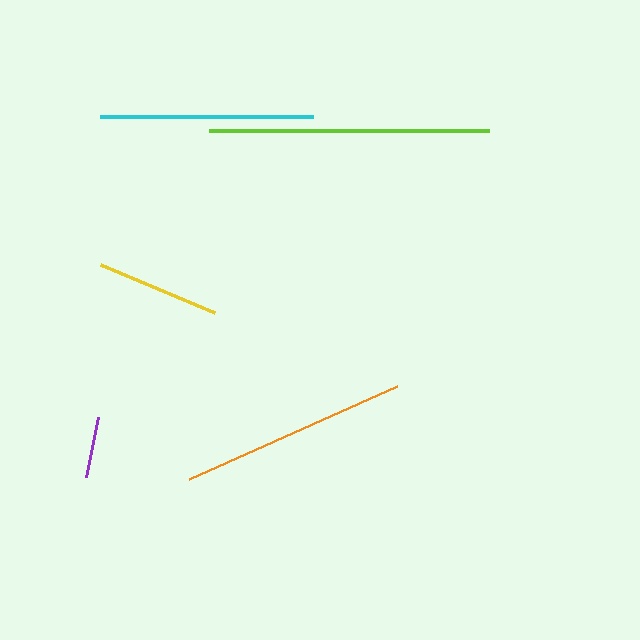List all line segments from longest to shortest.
From longest to shortest: lime, orange, cyan, yellow, purple.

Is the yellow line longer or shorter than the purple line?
The yellow line is longer than the purple line.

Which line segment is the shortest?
The purple line is the shortest at approximately 62 pixels.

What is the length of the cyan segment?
The cyan segment is approximately 213 pixels long.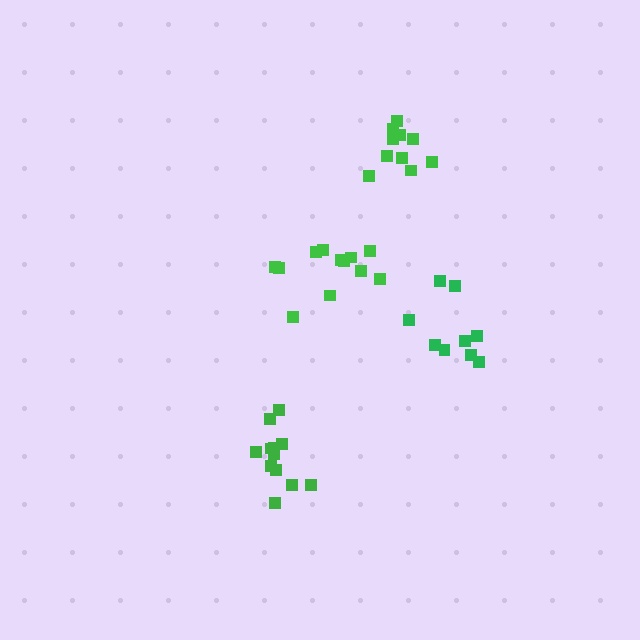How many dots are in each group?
Group 1: 11 dots, Group 2: 9 dots, Group 3: 12 dots, Group 4: 12 dots (44 total).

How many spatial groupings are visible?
There are 4 spatial groupings.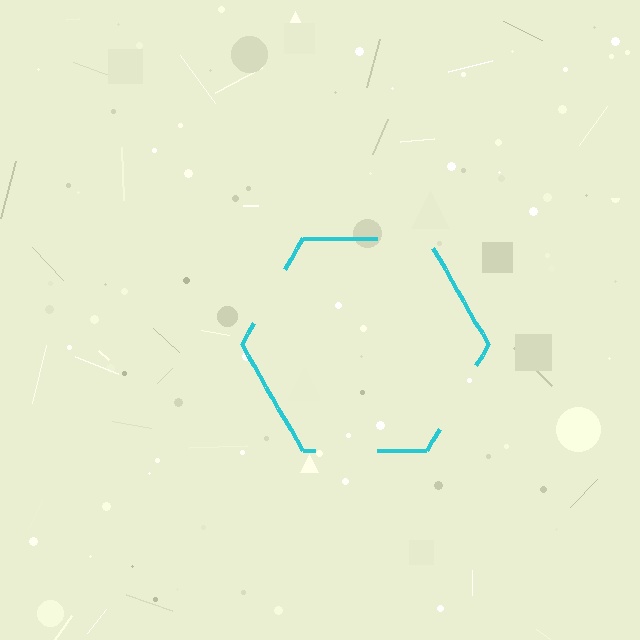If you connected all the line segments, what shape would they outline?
They would outline a hexagon.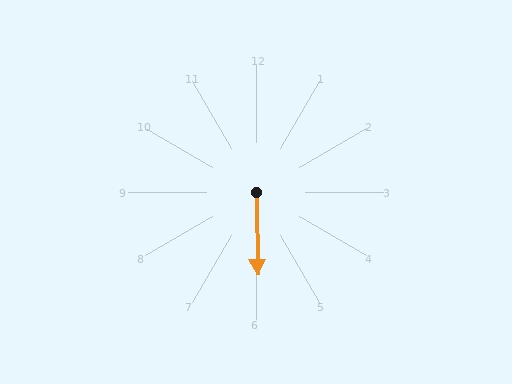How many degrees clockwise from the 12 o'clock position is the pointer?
Approximately 179 degrees.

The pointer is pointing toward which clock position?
Roughly 6 o'clock.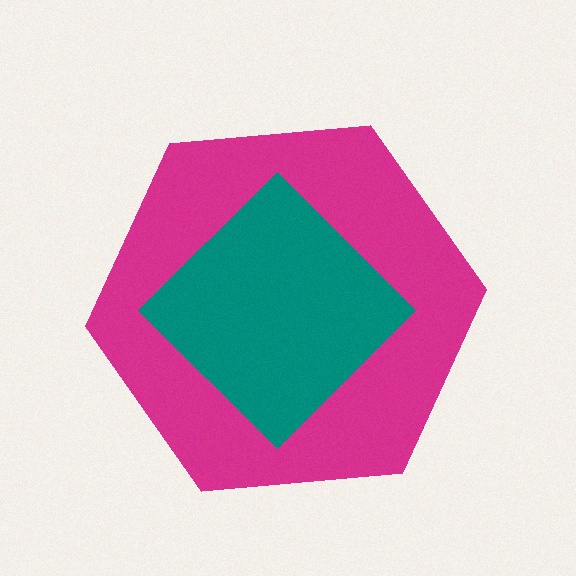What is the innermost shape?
The teal diamond.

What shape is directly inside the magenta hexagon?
The teal diamond.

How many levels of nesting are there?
2.